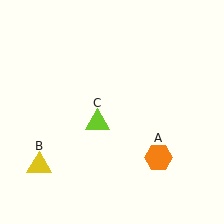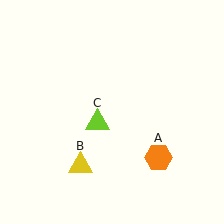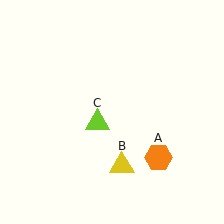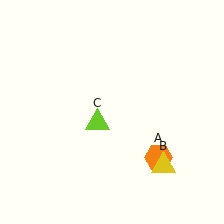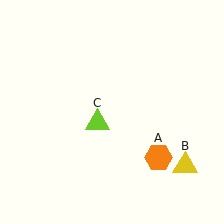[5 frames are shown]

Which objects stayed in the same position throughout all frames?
Orange hexagon (object A) and lime triangle (object C) remained stationary.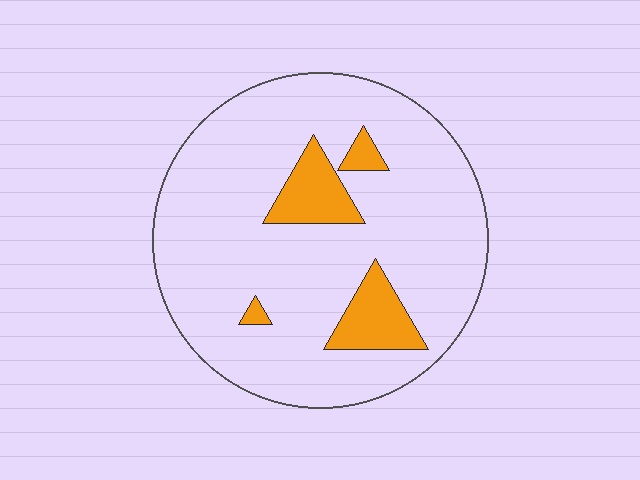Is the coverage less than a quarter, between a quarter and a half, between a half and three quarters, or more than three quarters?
Less than a quarter.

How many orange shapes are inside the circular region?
4.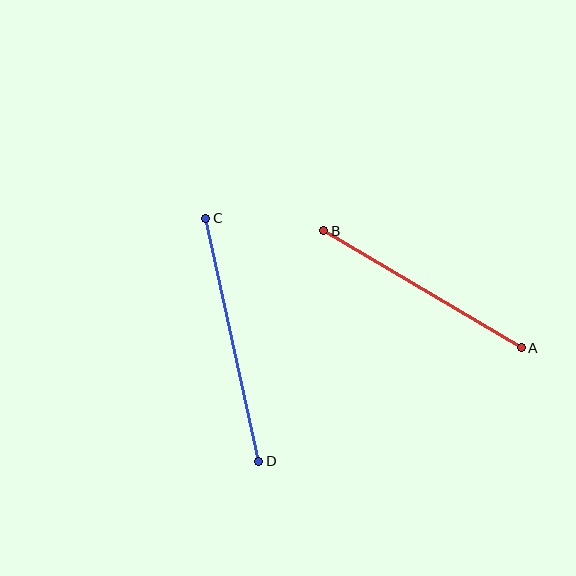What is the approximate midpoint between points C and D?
The midpoint is at approximately (232, 340) pixels.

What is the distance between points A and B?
The distance is approximately 230 pixels.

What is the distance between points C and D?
The distance is approximately 249 pixels.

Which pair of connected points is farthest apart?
Points C and D are farthest apart.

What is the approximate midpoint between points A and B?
The midpoint is at approximately (423, 289) pixels.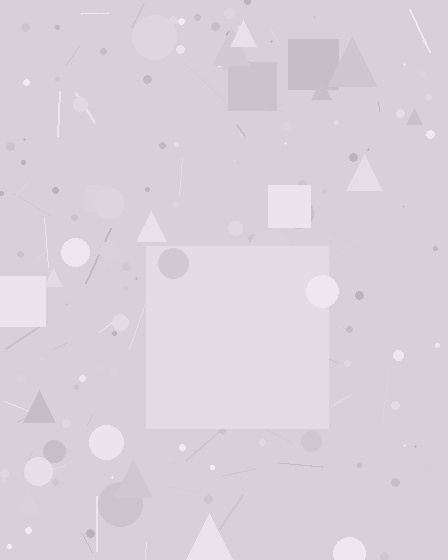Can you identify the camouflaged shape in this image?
The camouflaged shape is a square.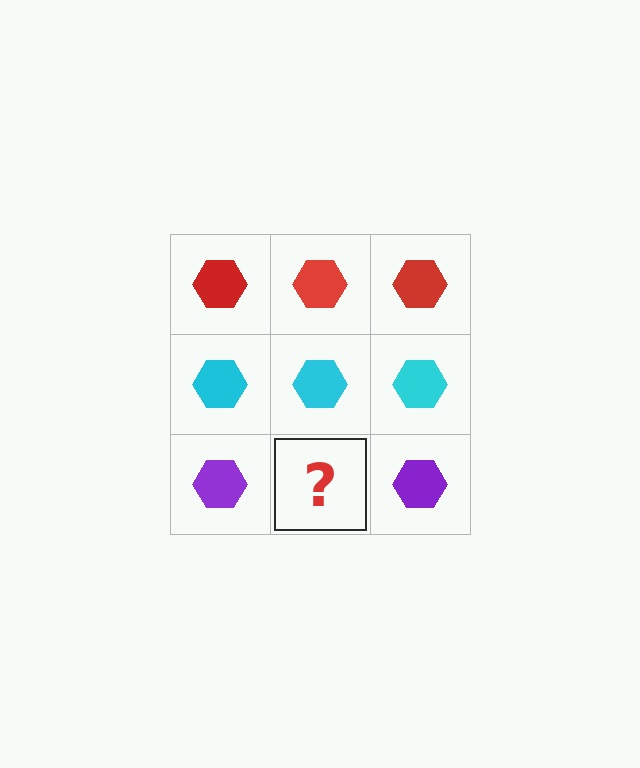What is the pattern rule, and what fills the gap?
The rule is that each row has a consistent color. The gap should be filled with a purple hexagon.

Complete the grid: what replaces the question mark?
The question mark should be replaced with a purple hexagon.